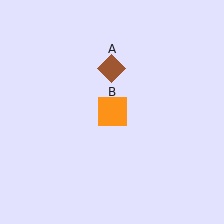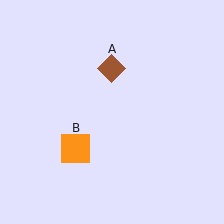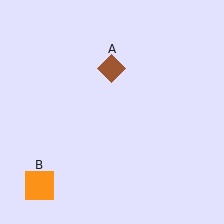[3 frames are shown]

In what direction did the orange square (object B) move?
The orange square (object B) moved down and to the left.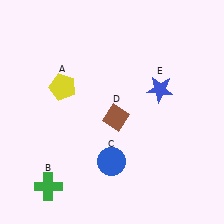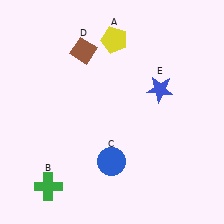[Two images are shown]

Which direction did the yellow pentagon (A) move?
The yellow pentagon (A) moved right.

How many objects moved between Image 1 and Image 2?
2 objects moved between the two images.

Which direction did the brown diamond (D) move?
The brown diamond (D) moved up.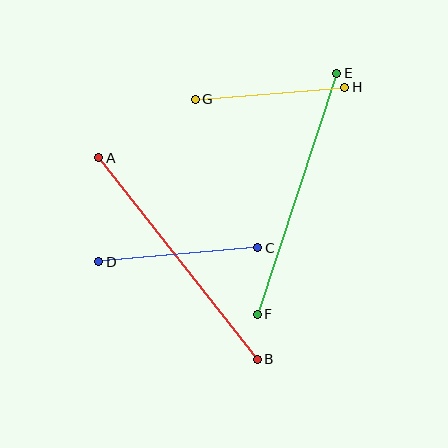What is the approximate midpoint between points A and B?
The midpoint is at approximately (178, 259) pixels.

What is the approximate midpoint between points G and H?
The midpoint is at approximately (270, 93) pixels.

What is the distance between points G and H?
The distance is approximately 150 pixels.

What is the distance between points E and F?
The distance is approximately 254 pixels.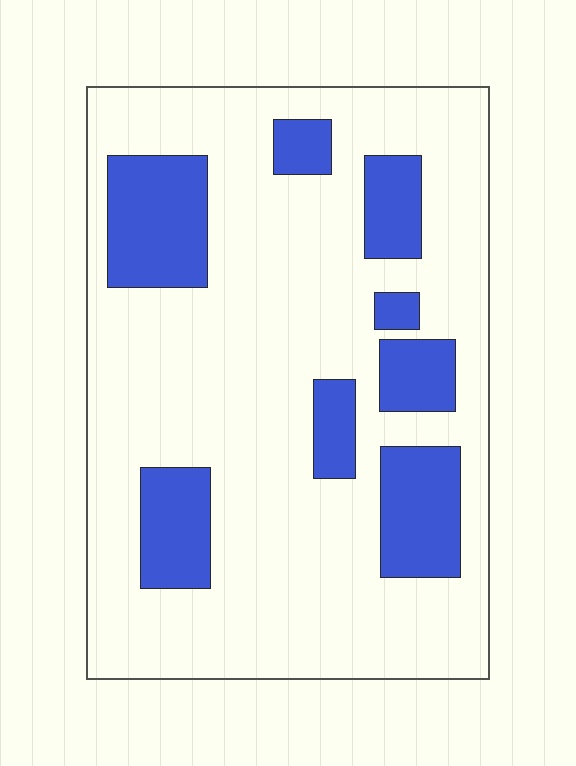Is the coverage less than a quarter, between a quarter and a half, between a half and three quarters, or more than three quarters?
Less than a quarter.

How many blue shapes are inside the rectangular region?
8.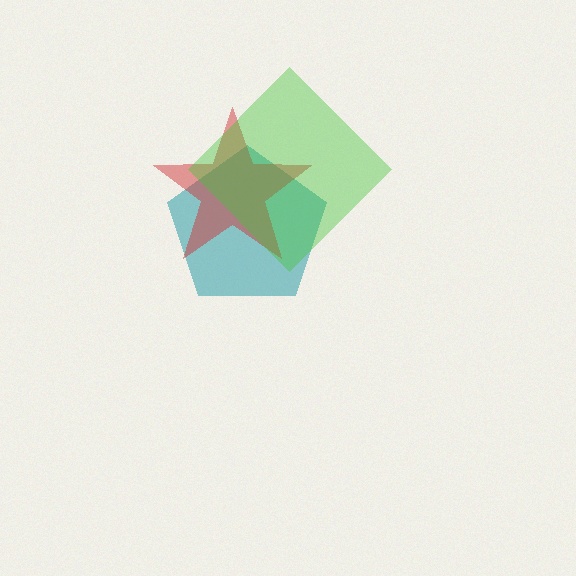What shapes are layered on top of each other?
The layered shapes are: a teal pentagon, a red star, a green diamond.